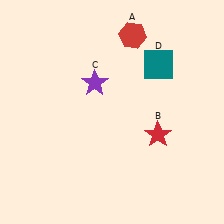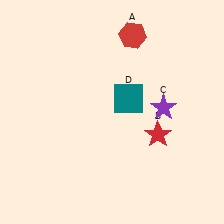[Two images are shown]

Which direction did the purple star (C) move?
The purple star (C) moved right.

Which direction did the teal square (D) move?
The teal square (D) moved down.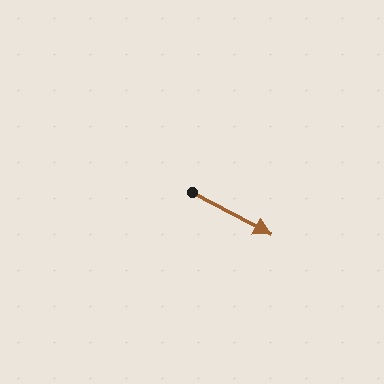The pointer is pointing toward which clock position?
Roughly 4 o'clock.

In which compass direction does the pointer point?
Southeast.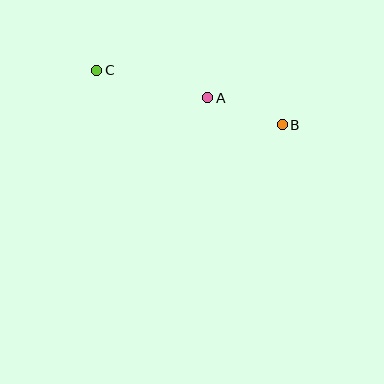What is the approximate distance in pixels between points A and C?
The distance between A and C is approximately 114 pixels.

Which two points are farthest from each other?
Points B and C are farthest from each other.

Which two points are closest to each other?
Points A and B are closest to each other.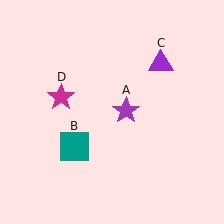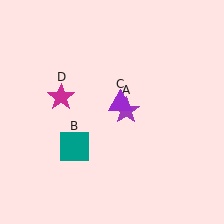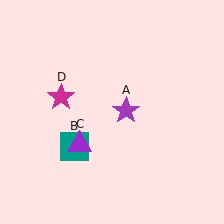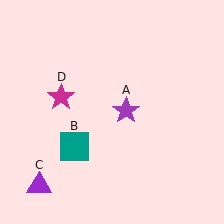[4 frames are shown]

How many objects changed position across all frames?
1 object changed position: purple triangle (object C).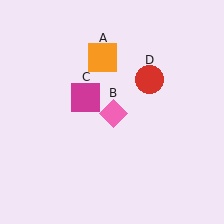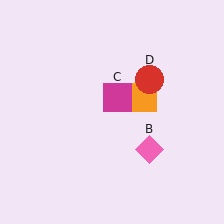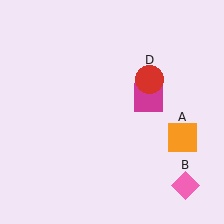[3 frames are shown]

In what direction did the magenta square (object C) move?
The magenta square (object C) moved right.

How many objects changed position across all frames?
3 objects changed position: orange square (object A), pink diamond (object B), magenta square (object C).